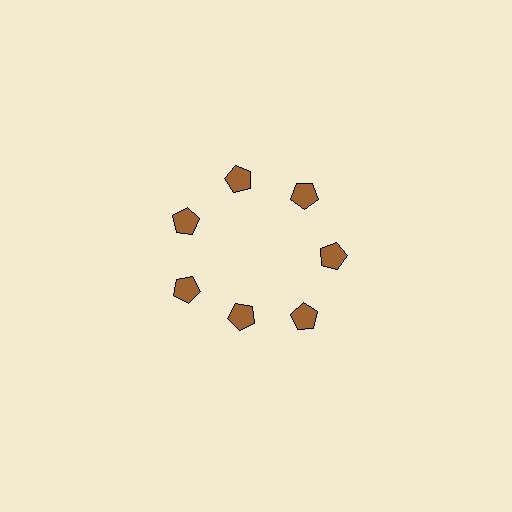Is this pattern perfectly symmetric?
No. The 7 brown pentagons are arranged in a ring, but one element near the 6 o'clock position is pulled inward toward the center, breaking the 7-fold rotational symmetry.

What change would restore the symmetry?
The symmetry would be restored by moving it outward, back onto the ring so that all 7 pentagons sit at equal angles and equal distance from the center.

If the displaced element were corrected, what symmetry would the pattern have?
It would have 7-fold rotational symmetry — the pattern would map onto itself every 51 degrees.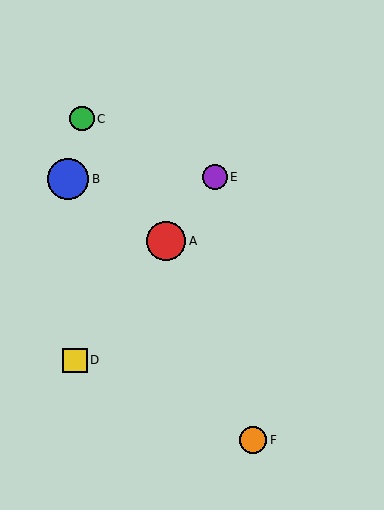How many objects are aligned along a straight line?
3 objects (A, D, E) are aligned along a straight line.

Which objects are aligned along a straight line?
Objects A, D, E are aligned along a straight line.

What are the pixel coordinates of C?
Object C is at (82, 119).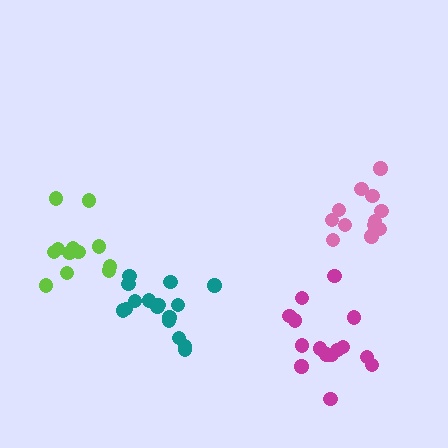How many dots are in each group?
Group 1: 15 dots, Group 2: 12 dots, Group 3: 16 dots, Group 4: 13 dots (56 total).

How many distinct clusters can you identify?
There are 4 distinct clusters.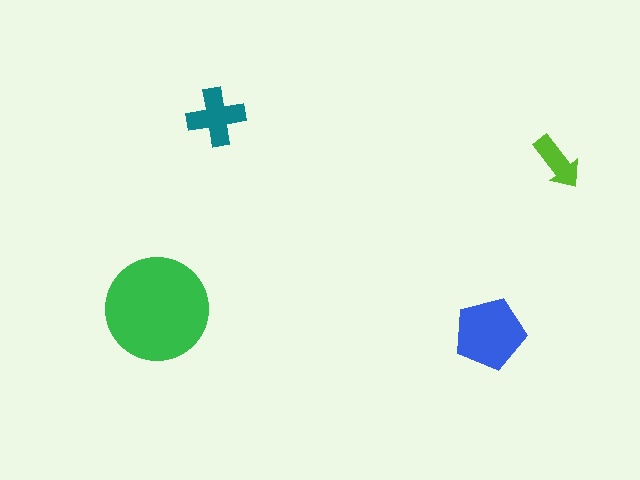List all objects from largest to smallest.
The green circle, the blue pentagon, the teal cross, the lime arrow.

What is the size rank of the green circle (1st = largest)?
1st.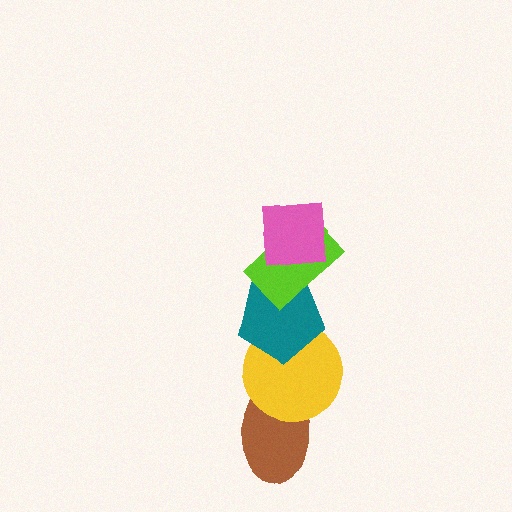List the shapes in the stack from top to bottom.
From top to bottom: the pink square, the lime rectangle, the teal pentagon, the yellow circle, the brown ellipse.